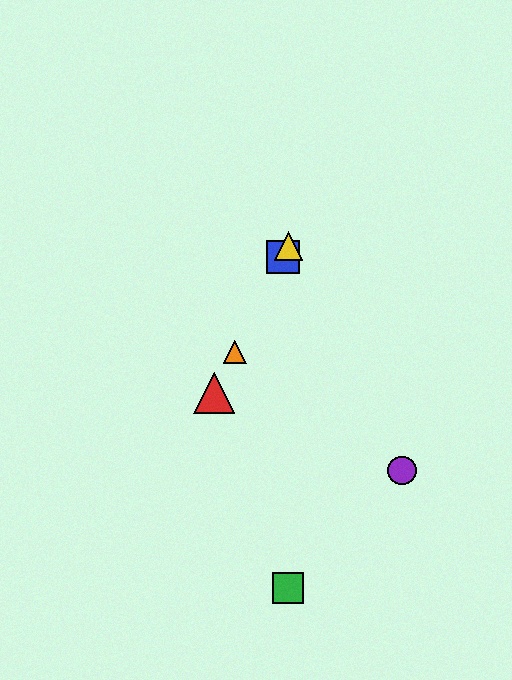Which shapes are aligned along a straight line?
The red triangle, the blue square, the yellow triangle, the orange triangle are aligned along a straight line.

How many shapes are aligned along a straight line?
4 shapes (the red triangle, the blue square, the yellow triangle, the orange triangle) are aligned along a straight line.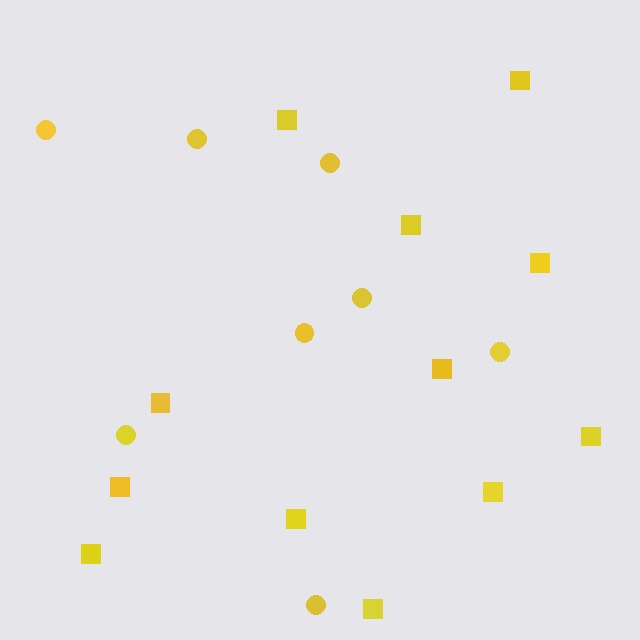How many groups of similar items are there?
There are 2 groups: one group of circles (8) and one group of squares (12).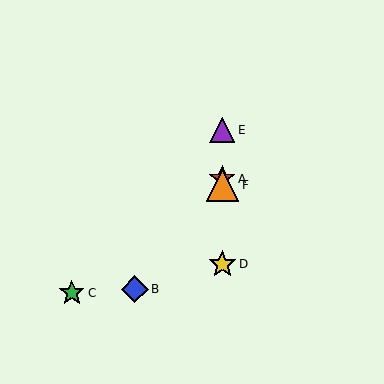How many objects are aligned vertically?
4 objects (A, D, E, F) are aligned vertically.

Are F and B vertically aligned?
No, F is at x≈222 and B is at x≈135.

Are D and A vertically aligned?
Yes, both are at x≈222.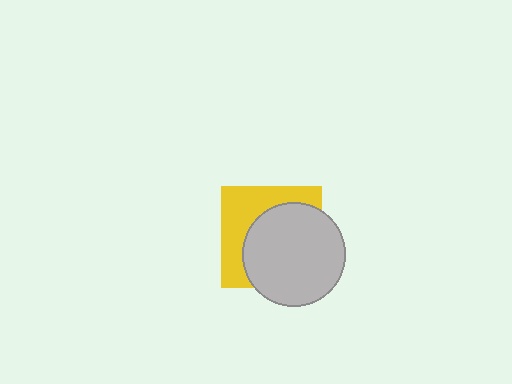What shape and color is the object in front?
The object in front is a light gray circle.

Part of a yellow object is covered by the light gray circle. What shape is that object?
It is a square.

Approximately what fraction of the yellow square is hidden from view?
Roughly 59% of the yellow square is hidden behind the light gray circle.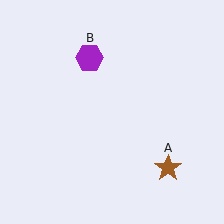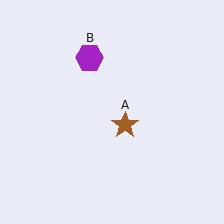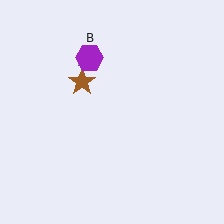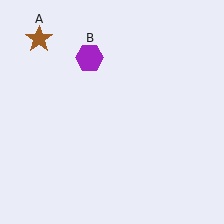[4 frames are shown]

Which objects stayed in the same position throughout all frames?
Purple hexagon (object B) remained stationary.